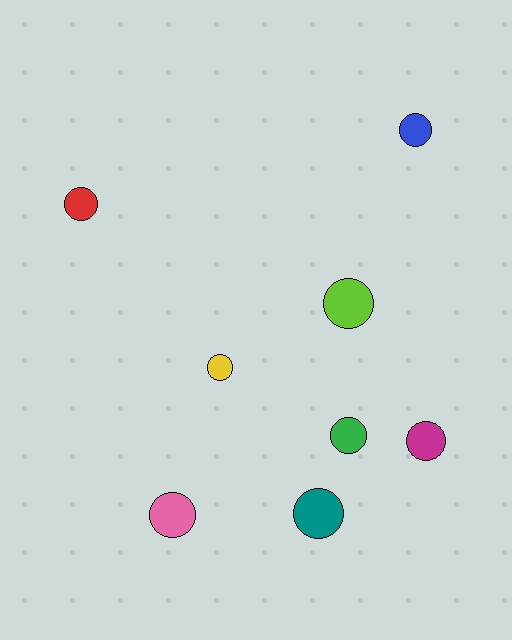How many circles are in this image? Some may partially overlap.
There are 8 circles.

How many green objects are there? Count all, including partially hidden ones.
There is 1 green object.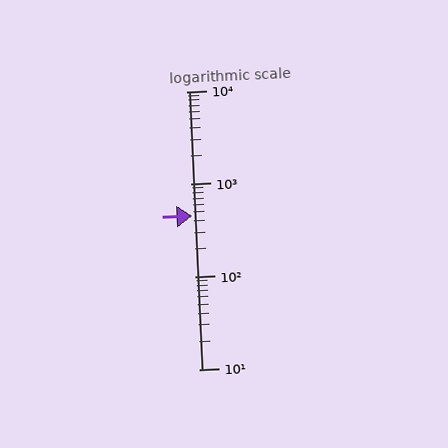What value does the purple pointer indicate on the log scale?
The pointer indicates approximately 450.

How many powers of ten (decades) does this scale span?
The scale spans 3 decades, from 10 to 10000.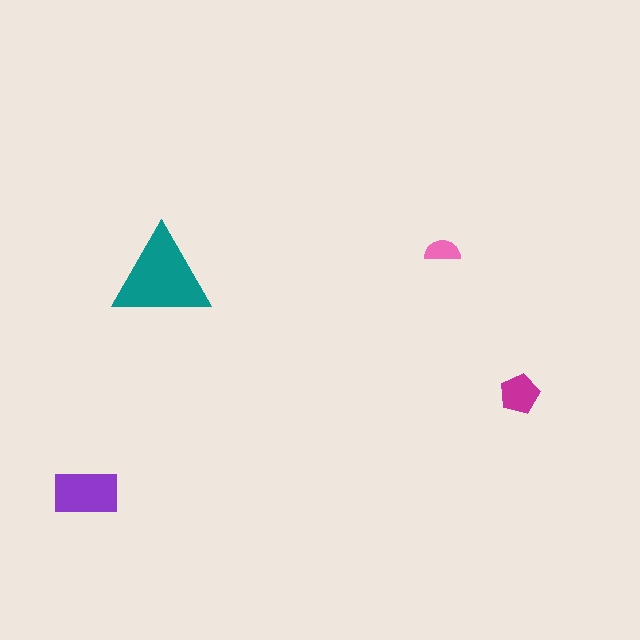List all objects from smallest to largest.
The pink semicircle, the magenta pentagon, the purple rectangle, the teal triangle.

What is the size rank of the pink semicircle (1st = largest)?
4th.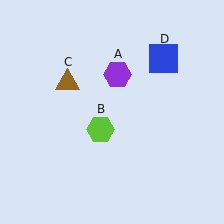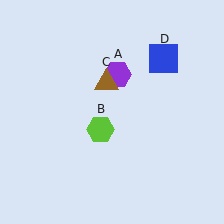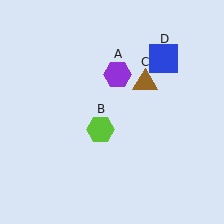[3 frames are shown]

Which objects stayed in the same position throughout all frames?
Purple hexagon (object A) and lime hexagon (object B) and blue square (object D) remained stationary.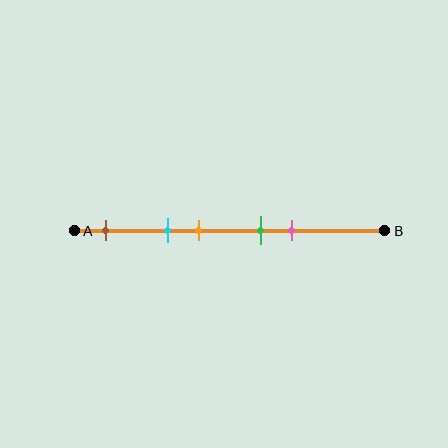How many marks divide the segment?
There are 5 marks dividing the segment.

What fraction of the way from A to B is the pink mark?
The pink mark is approximately 70% (0.7) of the way from A to B.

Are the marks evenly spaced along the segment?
No, the marks are not evenly spaced.